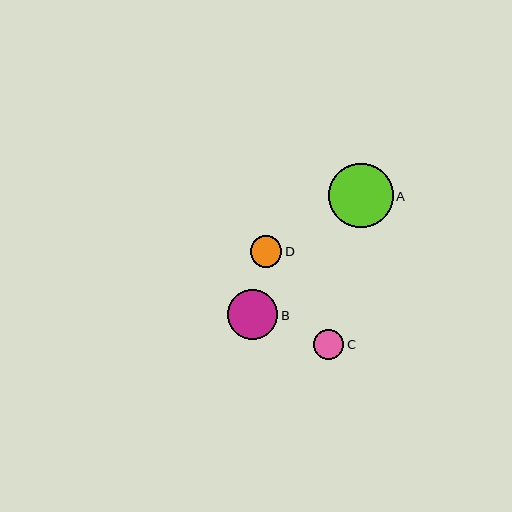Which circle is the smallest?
Circle C is the smallest with a size of approximately 30 pixels.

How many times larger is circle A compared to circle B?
Circle A is approximately 1.3 times the size of circle B.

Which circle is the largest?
Circle A is the largest with a size of approximately 64 pixels.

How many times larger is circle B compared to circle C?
Circle B is approximately 1.6 times the size of circle C.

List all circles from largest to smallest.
From largest to smallest: A, B, D, C.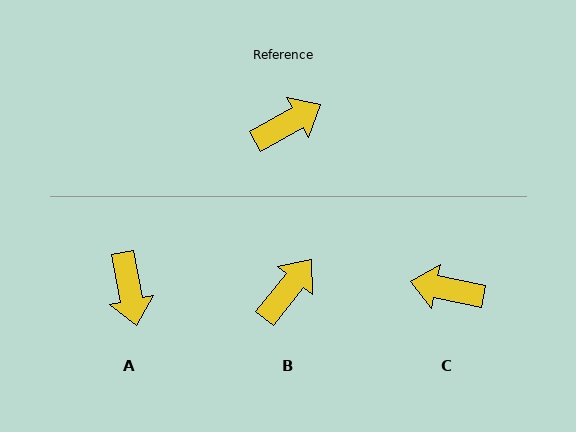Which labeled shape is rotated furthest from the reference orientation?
C, about 139 degrees away.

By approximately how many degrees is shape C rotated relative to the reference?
Approximately 139 degrees counter-clockwise.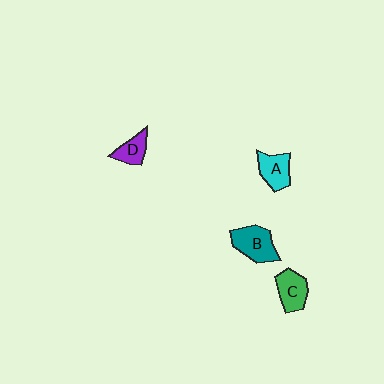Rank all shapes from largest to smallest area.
From largest to smallest: B (teal), C (green), A (cyan), D (purple).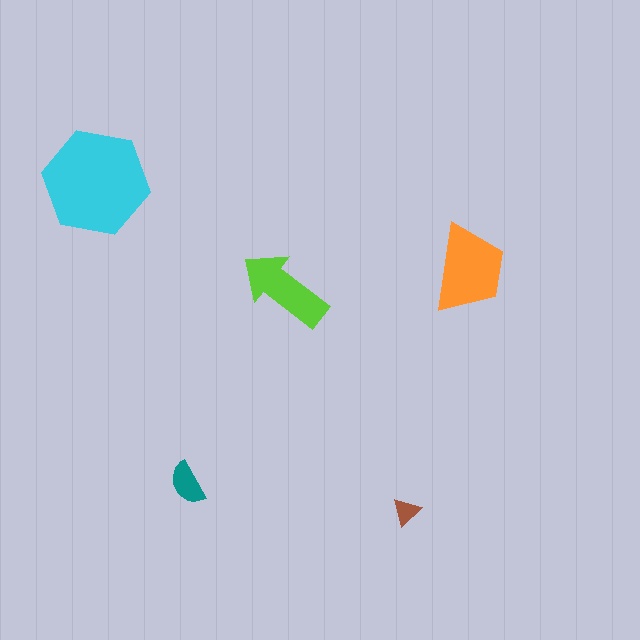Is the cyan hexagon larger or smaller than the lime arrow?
Larger.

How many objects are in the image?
There are 5 objects in the image.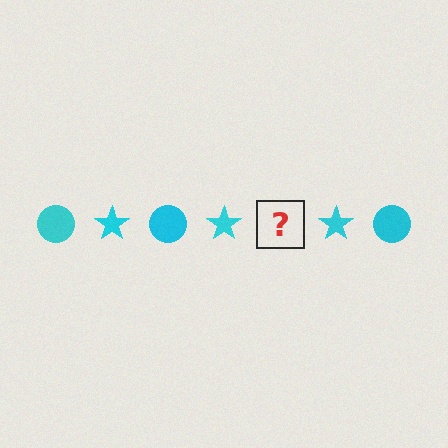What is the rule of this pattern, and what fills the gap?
The rule is that the pattern cycles through circle, star shapes in cyan. The gap should be filled with a cyan circle.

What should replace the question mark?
The question mark should be replaced with a cyan circle.